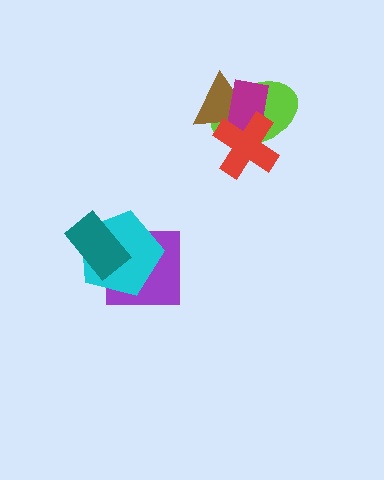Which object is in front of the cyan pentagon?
The teal rectangle is in front of the cyan pentagon.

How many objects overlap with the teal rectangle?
2 objects overlap with the teal rectangle.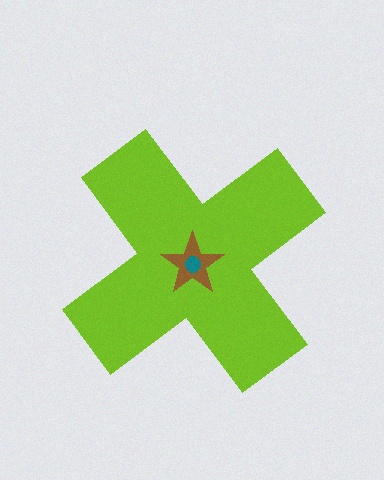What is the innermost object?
The teal circle.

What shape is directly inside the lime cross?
The brown star.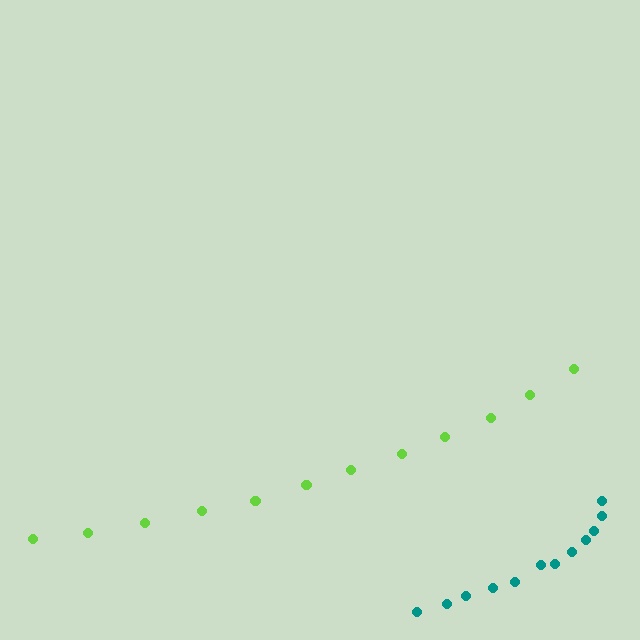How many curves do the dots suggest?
There are 2 distinct paths.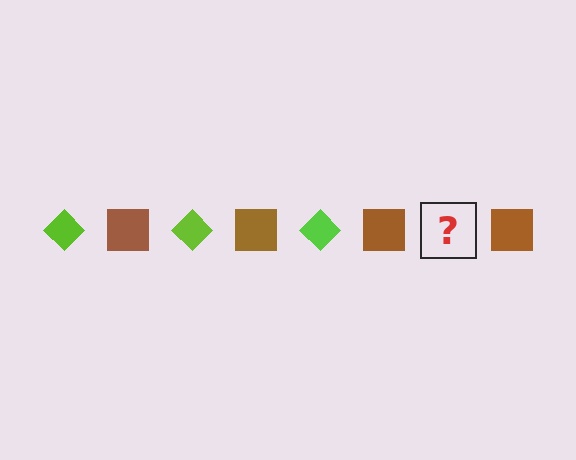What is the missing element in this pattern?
The missing element is a lime diamond.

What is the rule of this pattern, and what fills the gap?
The rule is that the pattern alternates between lime diamond and brown square. The gap should be filled with a lime diamond.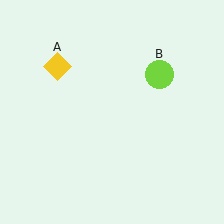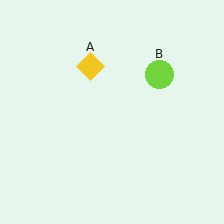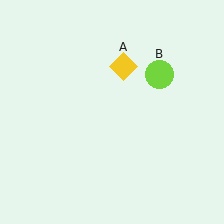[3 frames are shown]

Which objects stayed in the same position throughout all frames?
Lime circle (object B) remained stationary.